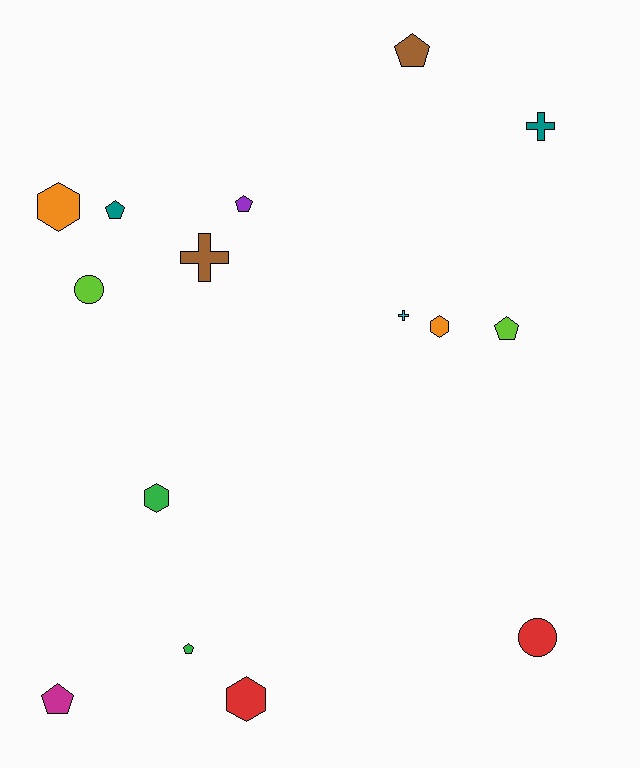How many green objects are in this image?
There are 2 green objects.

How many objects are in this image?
There are 15 objects.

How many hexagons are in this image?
There are 4 hexagons.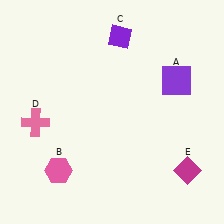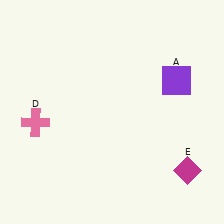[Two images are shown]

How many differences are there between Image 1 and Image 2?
There are 2 differences between the two images.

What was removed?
The pink hexagon (B), the purple diamond (C) were removed in Image 2.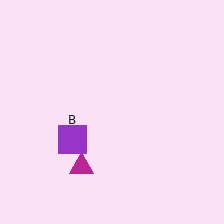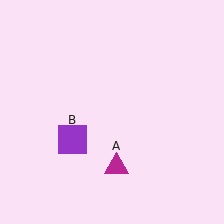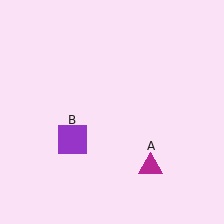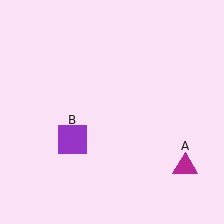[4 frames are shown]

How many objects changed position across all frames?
1 object changed position: magenta triangle (object A).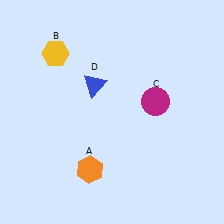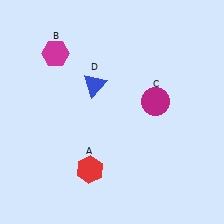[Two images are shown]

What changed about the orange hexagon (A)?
In Image 1, A is orange. In Image 2, it changed to red.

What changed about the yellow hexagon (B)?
In Image 1, B is yellow. In Image 2, it changed to magenta.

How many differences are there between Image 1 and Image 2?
There are 2 differences between the two images.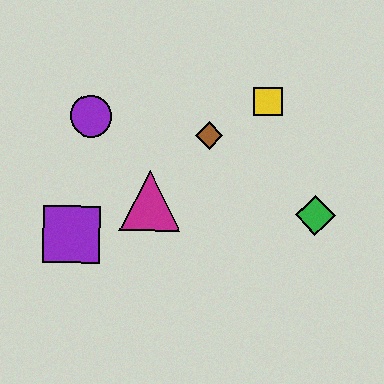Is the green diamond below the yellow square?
Yes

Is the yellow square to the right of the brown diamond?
Yes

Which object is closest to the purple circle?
The magenta triangle is closest to the purple circle.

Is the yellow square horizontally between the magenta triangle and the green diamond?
Yes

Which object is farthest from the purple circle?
The green diamond is farthest from the purple circle.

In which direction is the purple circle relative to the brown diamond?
The purple circle is to the left of the brown diamond.